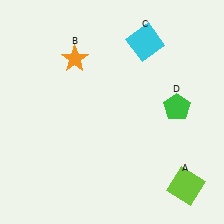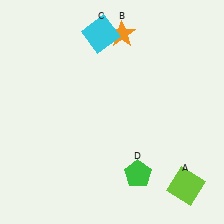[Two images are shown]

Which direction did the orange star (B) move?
The orange star (B) moved right.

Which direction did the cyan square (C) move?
The cyan square (C) moved left.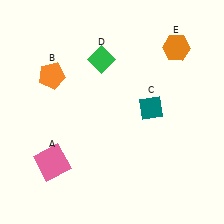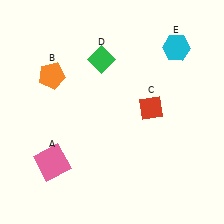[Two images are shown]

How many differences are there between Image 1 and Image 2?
There are 2 differences between the two images.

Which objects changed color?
C changed from teal to red. E changed from orange to cyan.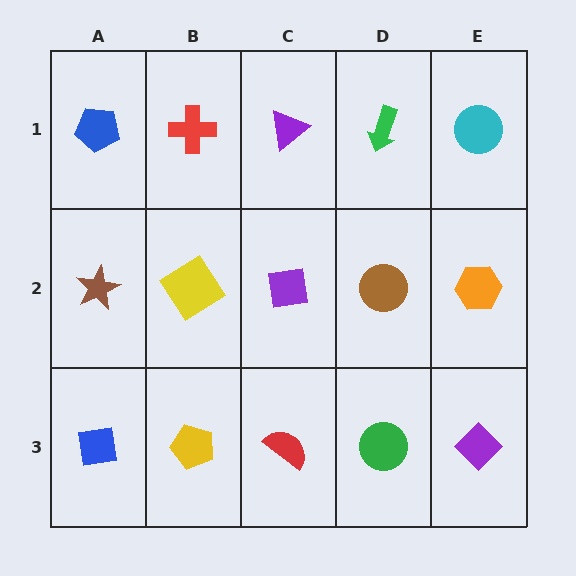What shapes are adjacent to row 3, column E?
An orange hexagon (row 2, column E), a green circle (row 3, column D).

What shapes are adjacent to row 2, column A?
A blue pentagon (row 1, column A), a blue square (row 3, column A), a yellow diamond (row 2, column B).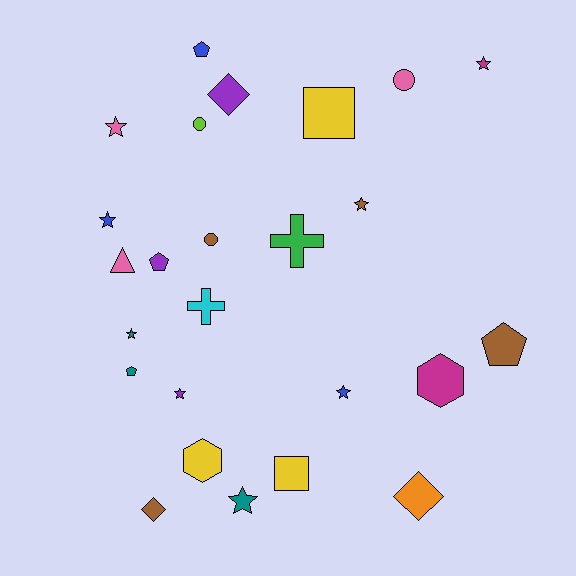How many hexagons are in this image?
There are 2 hexagons.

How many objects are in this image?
There are 25 objects.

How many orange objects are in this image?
There is 1 orange object.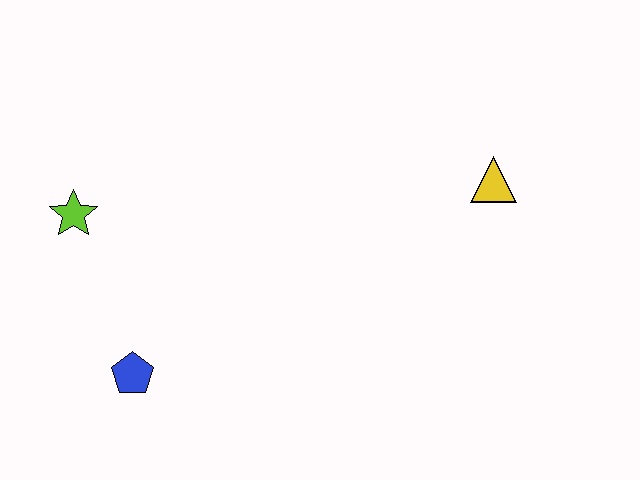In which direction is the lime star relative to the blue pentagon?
The lime star is above the blue pentagon.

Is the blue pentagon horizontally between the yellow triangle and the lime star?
Yes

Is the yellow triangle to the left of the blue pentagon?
No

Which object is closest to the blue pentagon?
The lime star is closest to the blue pentagon.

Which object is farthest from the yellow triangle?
The lime star is farthest from the yellow triangle.